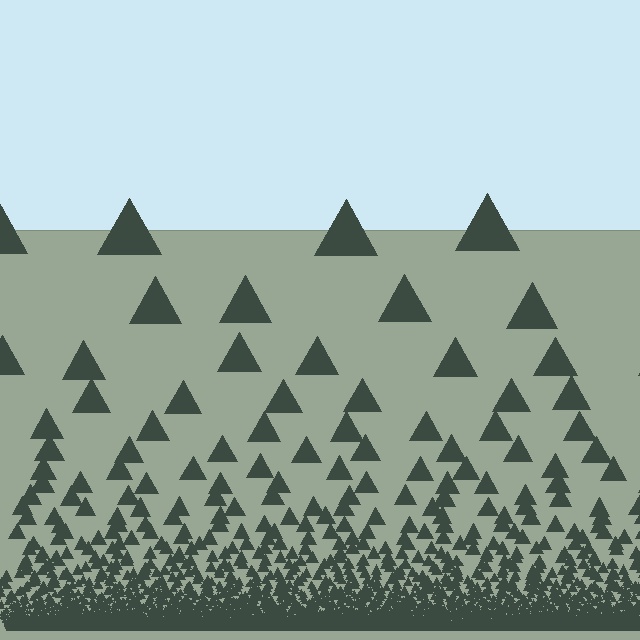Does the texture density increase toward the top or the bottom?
Density increases toward the bottom.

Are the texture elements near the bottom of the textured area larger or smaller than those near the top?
Smaller. The gradient is inverted — elements near the bottom are smaller and denser.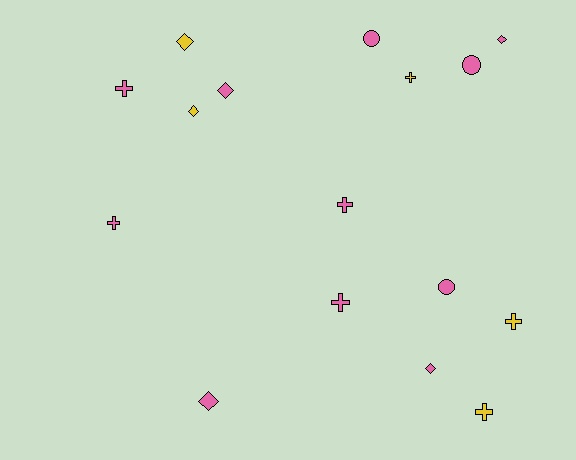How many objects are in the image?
There are 16 objects.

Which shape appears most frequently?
Cross, with 7 objects.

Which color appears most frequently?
Pink, with 11 objects.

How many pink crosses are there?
There are 4 pink crosses.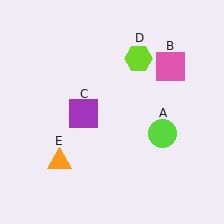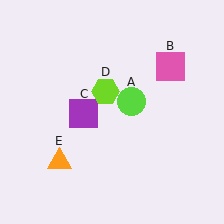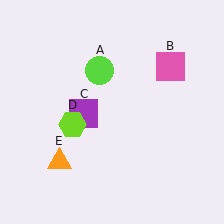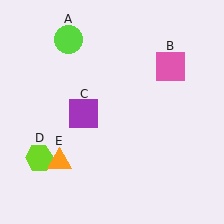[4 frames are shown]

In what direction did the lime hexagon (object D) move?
The lime hexagon (object D) moved down and to the left.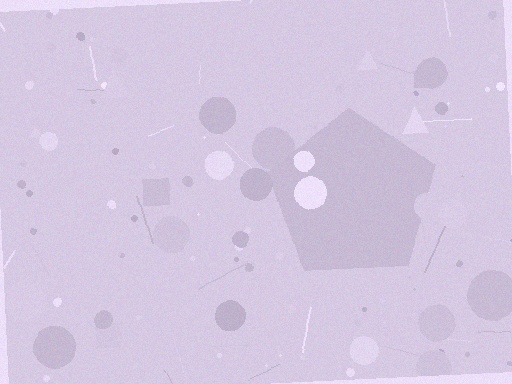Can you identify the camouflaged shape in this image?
The camouflaged shape is a pentagon.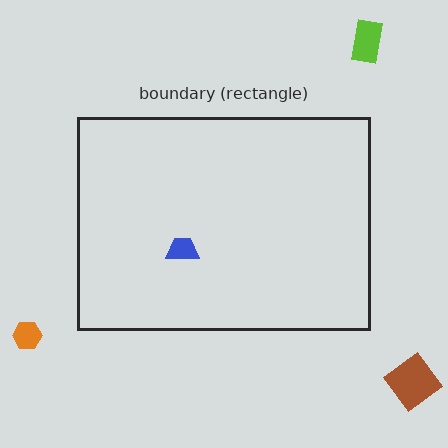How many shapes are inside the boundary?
1 inside, 3 outside.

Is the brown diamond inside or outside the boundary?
Outside.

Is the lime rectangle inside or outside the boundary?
Outside.